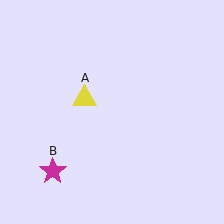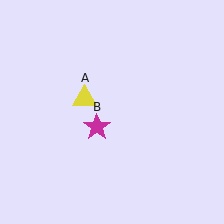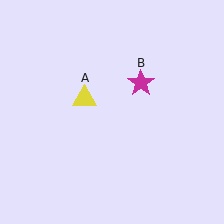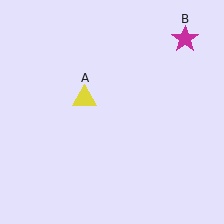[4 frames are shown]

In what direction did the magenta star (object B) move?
The magenta star (object B) moved up and to the right.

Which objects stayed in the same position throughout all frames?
Yellow triangle (object A) remained stationary.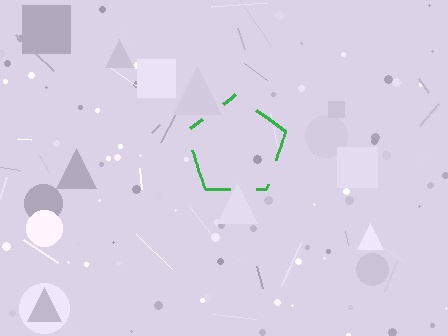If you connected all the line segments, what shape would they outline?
They would outline a pentagon.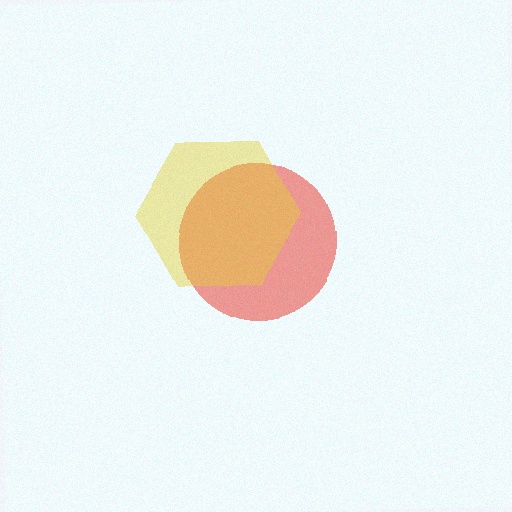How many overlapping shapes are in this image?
There are 2 overlapping shapes in the image.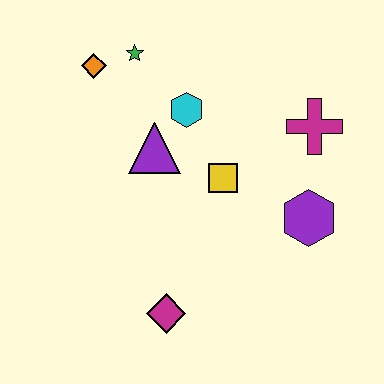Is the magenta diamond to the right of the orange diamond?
Yes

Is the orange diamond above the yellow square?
Yes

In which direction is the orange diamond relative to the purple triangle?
The orange diamond is above the purple triangle.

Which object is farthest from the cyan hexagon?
The magenta diamond is farthest from the cyan hexagon.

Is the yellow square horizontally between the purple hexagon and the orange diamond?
Yes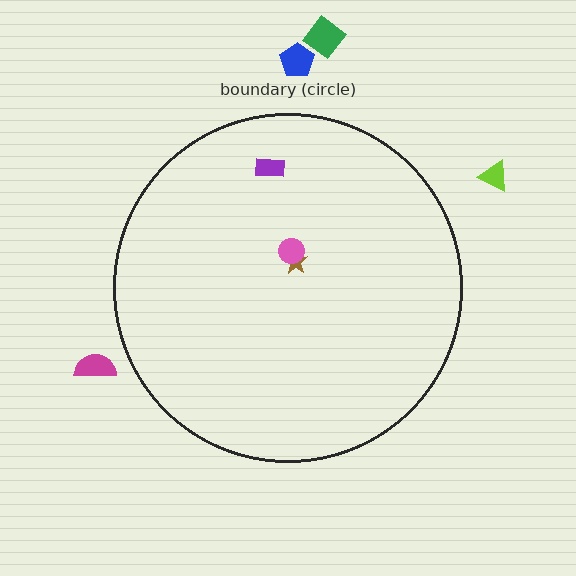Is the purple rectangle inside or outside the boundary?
Inside.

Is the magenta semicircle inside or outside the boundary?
Outside.